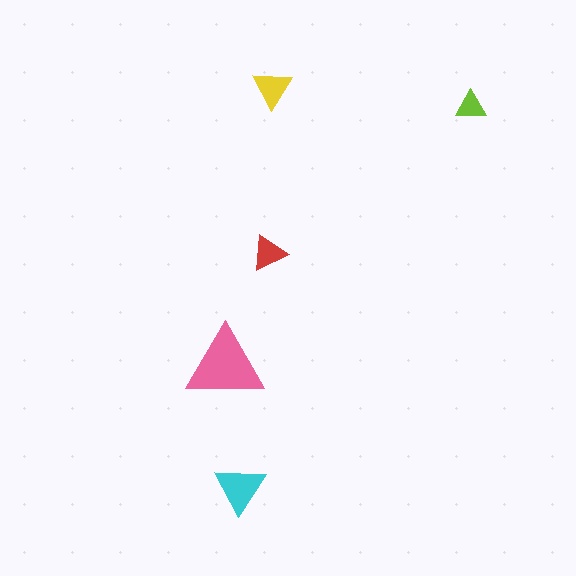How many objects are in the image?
There are 5 objects in the image.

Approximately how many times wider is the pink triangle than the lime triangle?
About 2.5 times wider.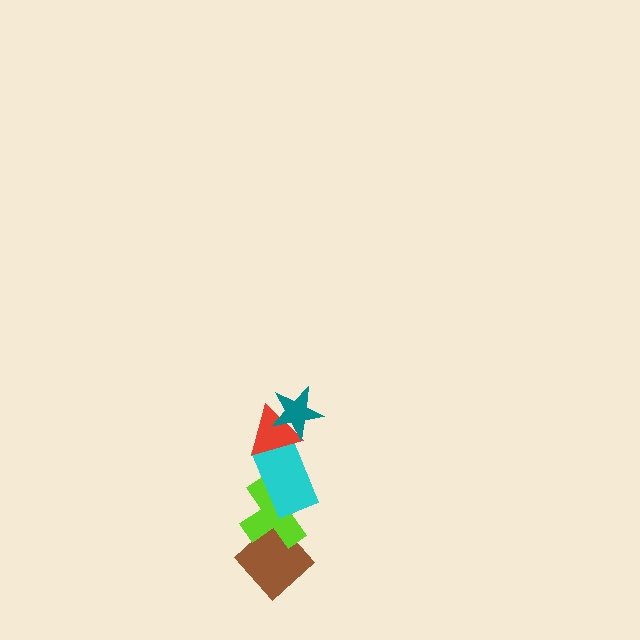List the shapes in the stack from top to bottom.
From top to bottom: the teal star, the red triangle, the cyan rectangle, the lime cross, the brown diamond.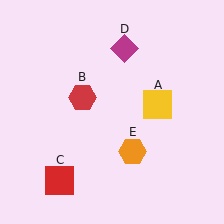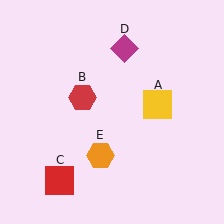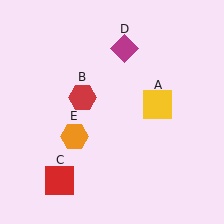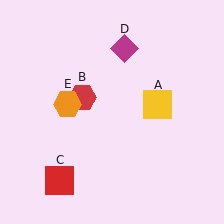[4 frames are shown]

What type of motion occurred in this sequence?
The orange hexagon (object E) rotated clockwise around the center of the scene.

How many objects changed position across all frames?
1 object changed position: orange hexagon (object E).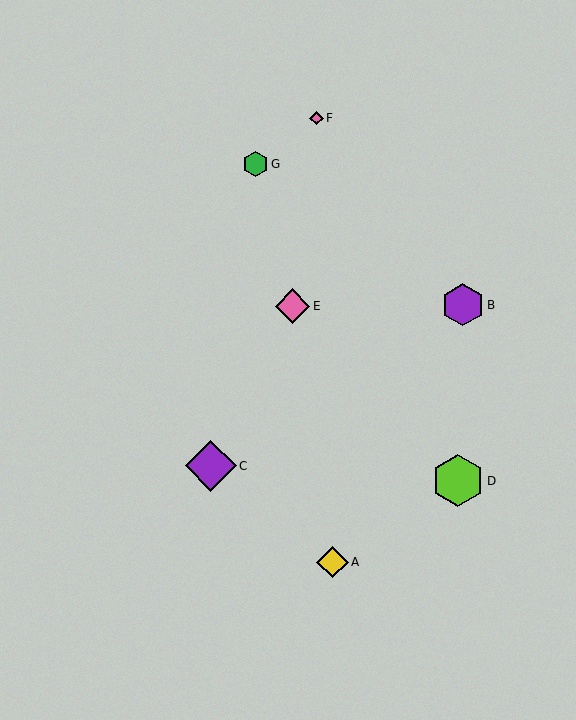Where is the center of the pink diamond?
The center of the pink diamond is at (293, 306).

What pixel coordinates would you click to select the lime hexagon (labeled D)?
Click at (458, 481) to select the lime hexagon D.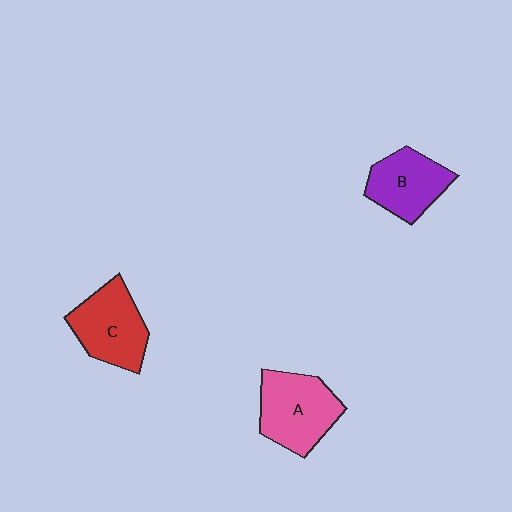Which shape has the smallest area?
Shape B (purple).